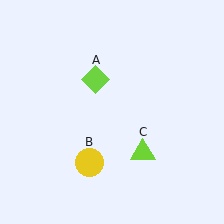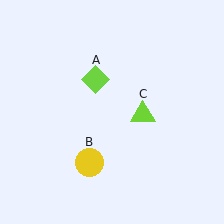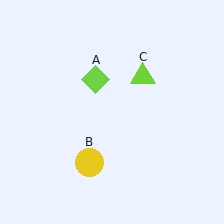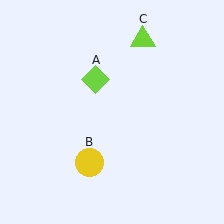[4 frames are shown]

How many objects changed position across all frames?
1 object changed position: lime triangle (object C).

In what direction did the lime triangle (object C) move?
The lime triangle (object C) moved up.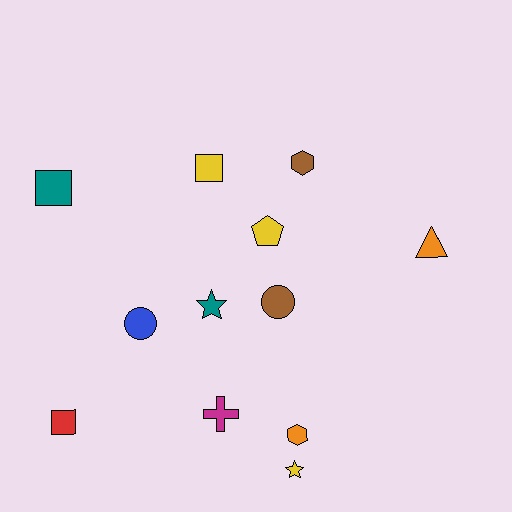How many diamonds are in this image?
There are no diamonds.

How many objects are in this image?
There are 12 objects.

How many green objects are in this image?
There are no green objects.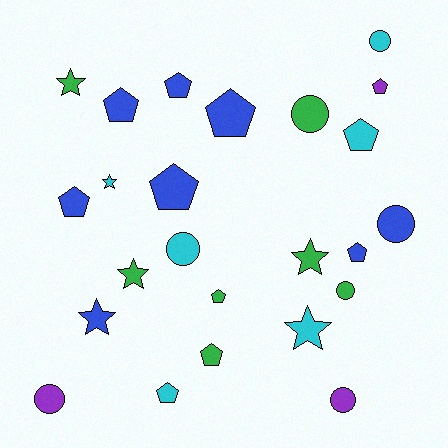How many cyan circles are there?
There are 2 cyan circles.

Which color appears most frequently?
Blue, with 8 objects.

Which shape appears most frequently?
Pentagon, with 11 objects.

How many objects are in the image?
There are 24 objects.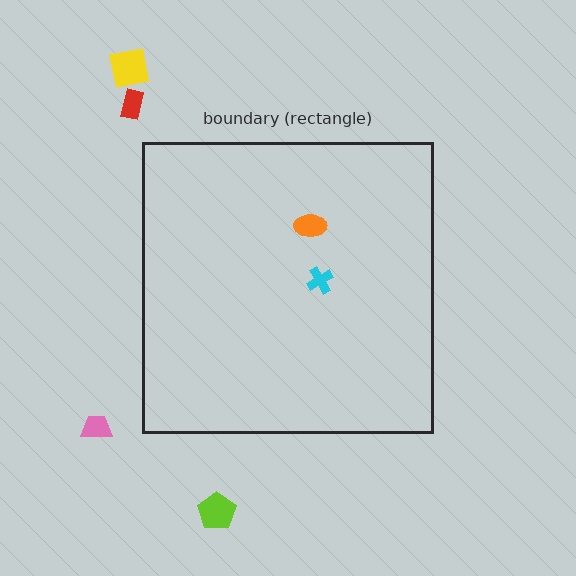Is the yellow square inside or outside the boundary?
Outside.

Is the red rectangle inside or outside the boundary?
Outside.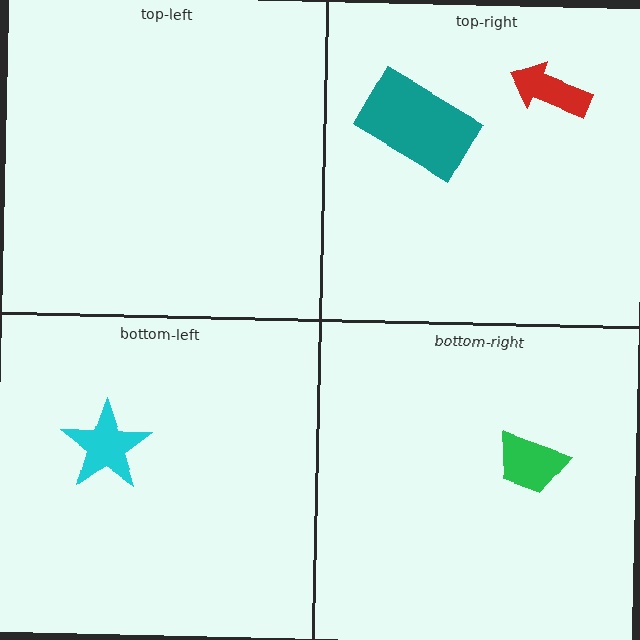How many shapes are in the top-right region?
2.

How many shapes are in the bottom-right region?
1.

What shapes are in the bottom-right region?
The green trapezoid.